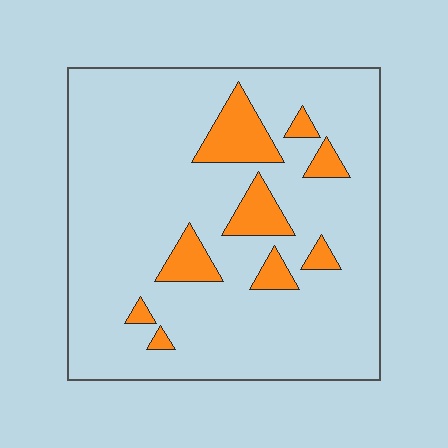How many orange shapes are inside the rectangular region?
9.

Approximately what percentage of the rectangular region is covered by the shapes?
Approximately 15%.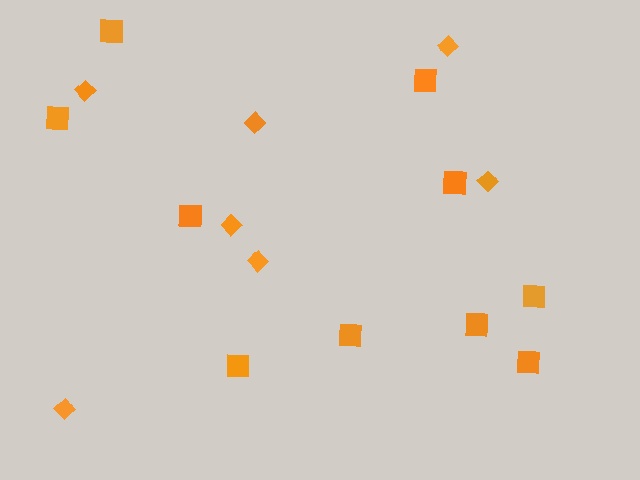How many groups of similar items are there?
There are 2 groups: one group of diamonds (7) and one group of squares (10).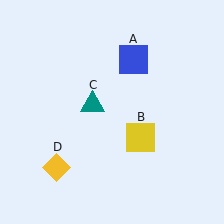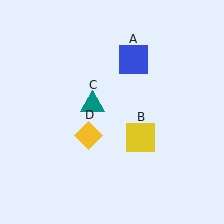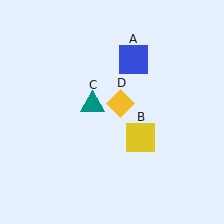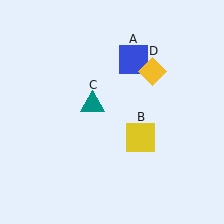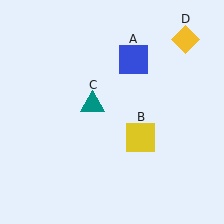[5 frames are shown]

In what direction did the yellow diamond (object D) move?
The yellow diamond (object D) moved up and to the right.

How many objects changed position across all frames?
1 object changed position: yellow diamond (object D).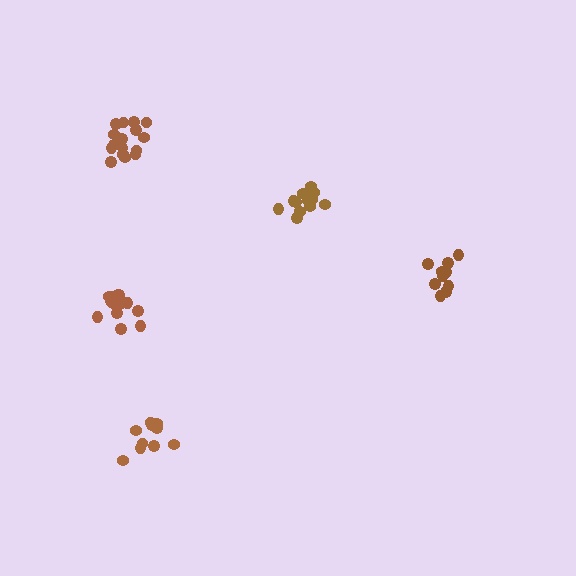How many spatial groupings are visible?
There are 5 spatial groupings.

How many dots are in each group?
Group 1: 12 dots, Group 2: 16 dots, Group 3: 15 dots, Group 4: 11 dots, Group 5: 11 dots (65 total).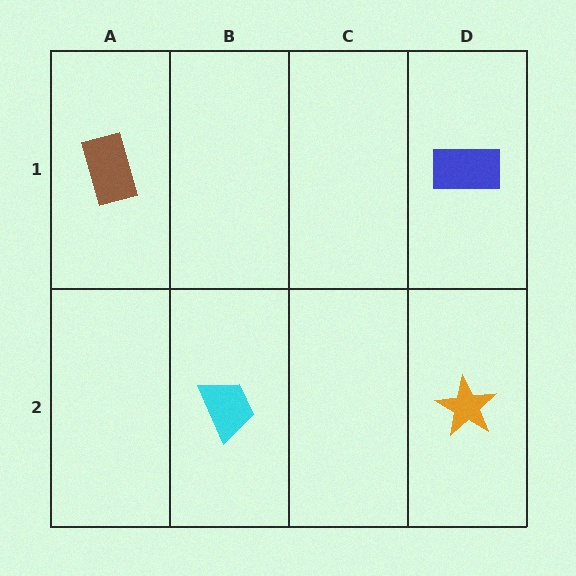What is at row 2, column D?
An orange star.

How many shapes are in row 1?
2 shapes.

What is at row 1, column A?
A brown rectangle.